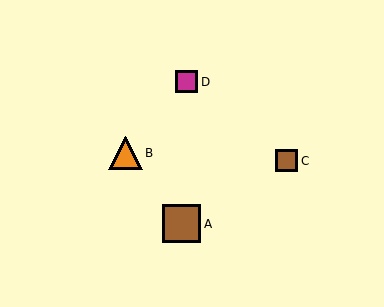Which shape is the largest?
The brown square (labeled A) is the largest.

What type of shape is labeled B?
Shape B is an orange triangle.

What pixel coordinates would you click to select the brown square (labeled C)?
Click at (287, 161) to select the brown square C.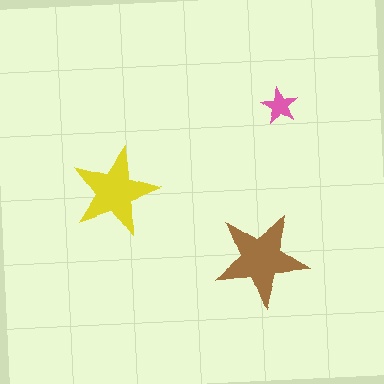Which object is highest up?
The pink star is topmost.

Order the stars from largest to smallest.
the brown one, the yellow one, the pink one.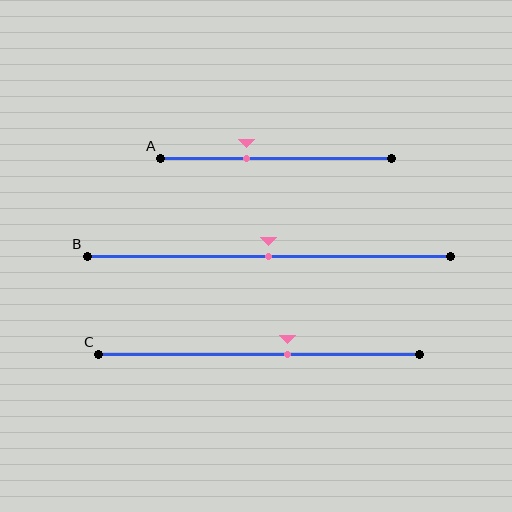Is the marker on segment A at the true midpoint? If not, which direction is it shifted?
No, the marker on segment A is shifted to the left by about 13% of the segment length.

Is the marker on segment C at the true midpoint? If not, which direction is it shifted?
No, the marker on segment C is shifted to the right by about 9% of the segment length.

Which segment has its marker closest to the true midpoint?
Segment B has its marker closest to the true midpoint.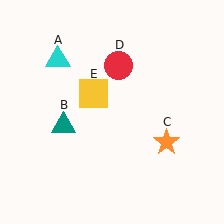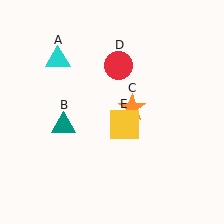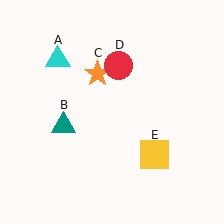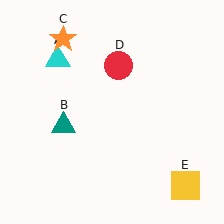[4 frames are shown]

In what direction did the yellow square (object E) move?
The yellow square (object E) moved down and to the right.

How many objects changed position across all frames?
2 objects changed position: orange star (object C), yellow square (object E).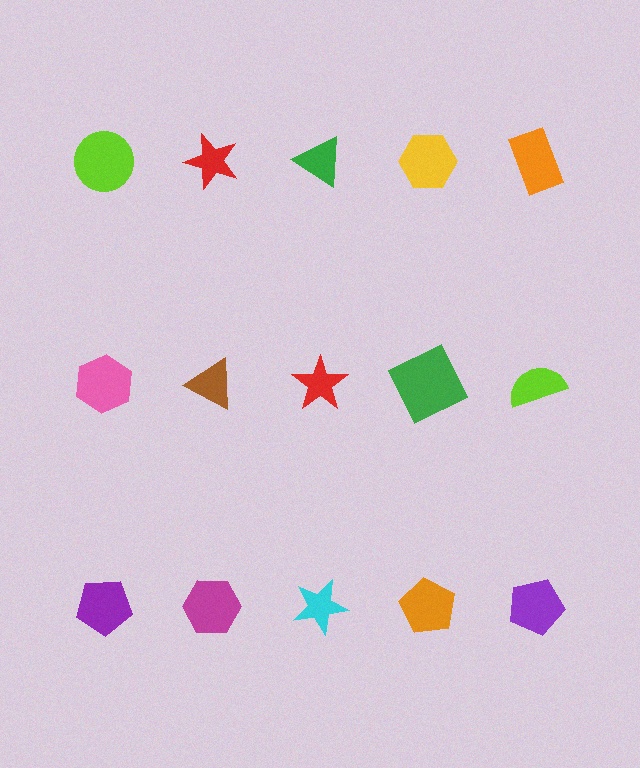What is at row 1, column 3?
A green triangle.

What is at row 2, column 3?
A red star.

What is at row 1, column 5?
An orange rectangle.